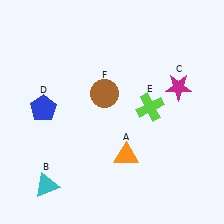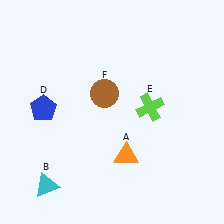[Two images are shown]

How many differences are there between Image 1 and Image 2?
There is 1 difference between the two images.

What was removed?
The magenta star (C) was removed in Image 2.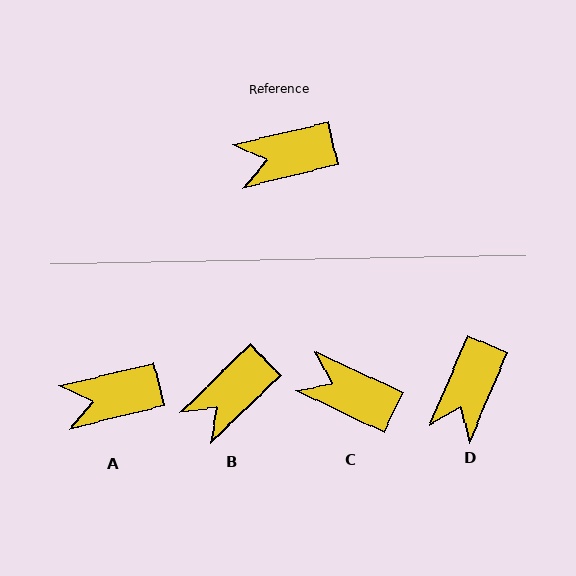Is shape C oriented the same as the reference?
No, it is off by about 39 degrees.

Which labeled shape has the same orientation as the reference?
A.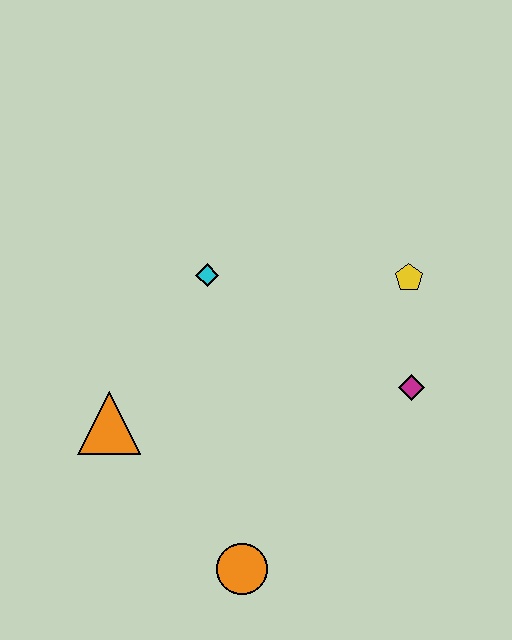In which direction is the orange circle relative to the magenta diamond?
The orange circle is below the magenta diamond.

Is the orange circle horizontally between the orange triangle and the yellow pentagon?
Yes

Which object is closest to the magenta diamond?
The yellow pentagon is closest to the magenta diamond.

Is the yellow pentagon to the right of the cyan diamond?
Yes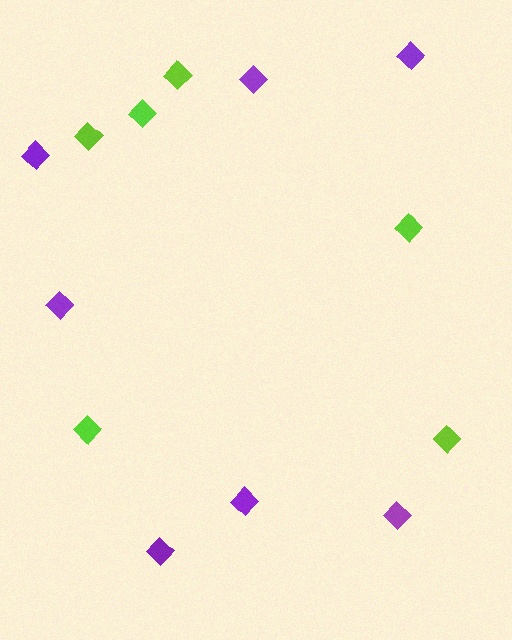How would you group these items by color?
There are 2 groups: one group of lime diamonds (6) and one group of purple diamonds (7).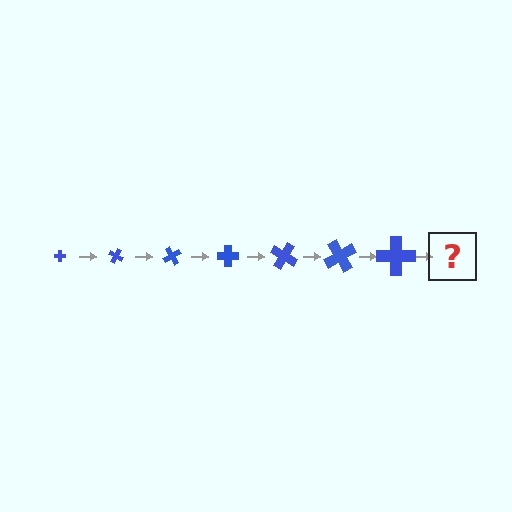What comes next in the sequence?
The next element should be a cross, larger than the previous one and rotated 210 degrees from the start.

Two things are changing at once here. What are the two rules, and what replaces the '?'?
The two rules are that the cross grows larger each step and it rotates 30 degrees each step. The '?' should be a cross, larger than the previous one and rotated 210 degrees from the start.